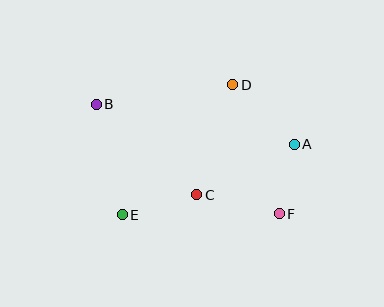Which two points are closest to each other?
Points A and F are closest to each other.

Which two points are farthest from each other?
Points B and F are farthest from each other.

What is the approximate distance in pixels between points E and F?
The distance between E and F is approximately 157 pixels.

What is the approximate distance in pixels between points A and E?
The distance between A and E is approximately 186 pixels.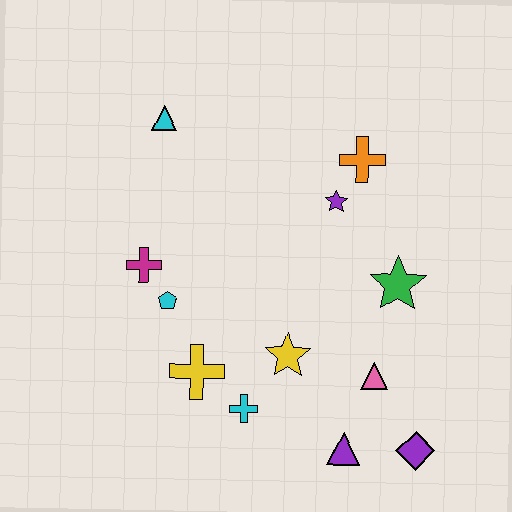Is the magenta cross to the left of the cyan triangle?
Yes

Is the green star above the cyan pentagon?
Yes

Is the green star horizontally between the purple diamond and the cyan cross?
Yes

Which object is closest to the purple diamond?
The purple triangle is closest to the purple diamond.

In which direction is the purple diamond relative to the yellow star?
The purple diamond is to the right of the yellow star.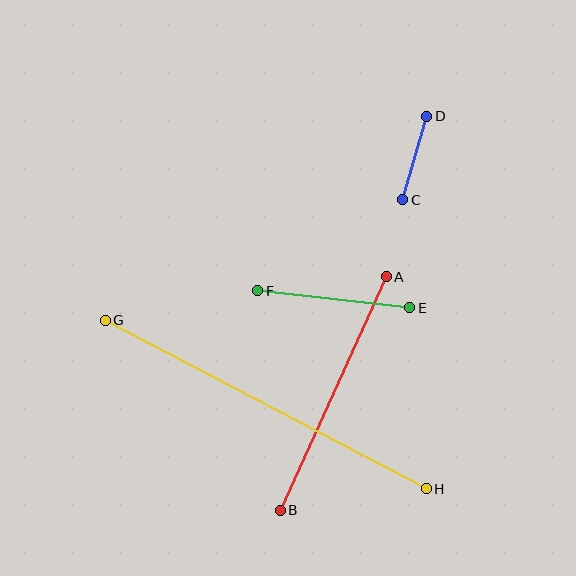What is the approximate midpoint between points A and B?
The midpoint is at approximately (333, 393) pixels.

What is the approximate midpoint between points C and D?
The midpoint is at approximately (415, 158) pixels.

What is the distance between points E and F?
The distance is approximately 153 pixels.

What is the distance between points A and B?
The distance is approximately 256 pixels.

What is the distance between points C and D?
The distance is approximately 87 pixels.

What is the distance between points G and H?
The distance is approximately 363 pixels.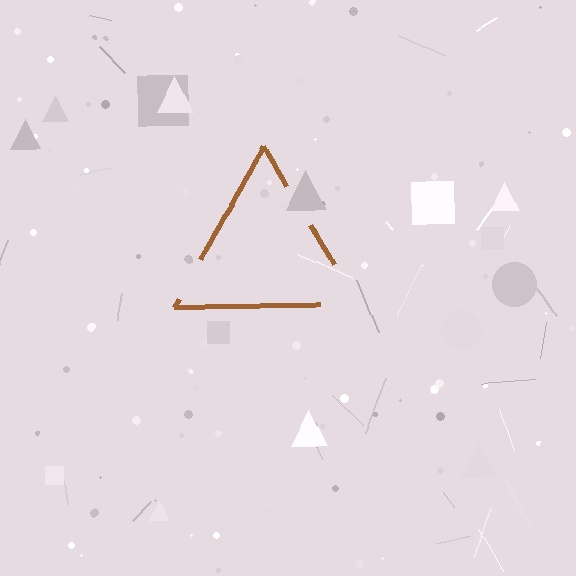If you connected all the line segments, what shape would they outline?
They would outline a triangle.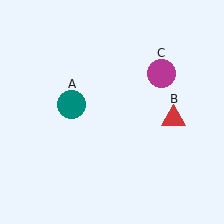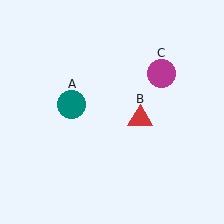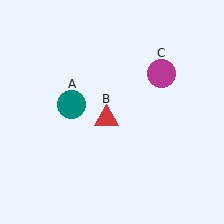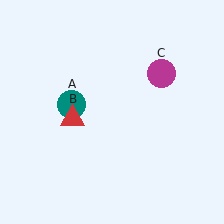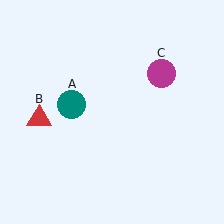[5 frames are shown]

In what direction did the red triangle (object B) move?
The red triangle (object B) moved left.